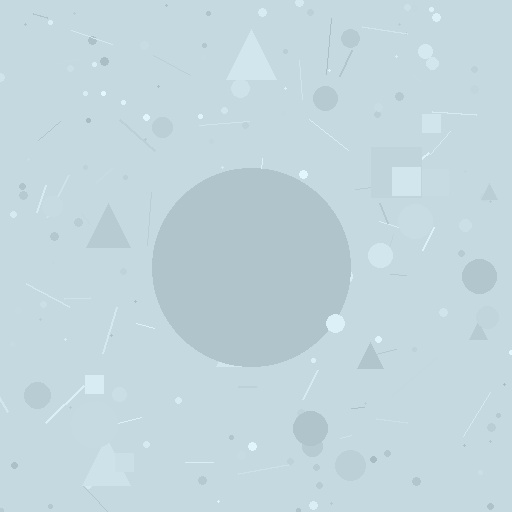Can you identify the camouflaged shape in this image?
The camouflaged shape is a circle.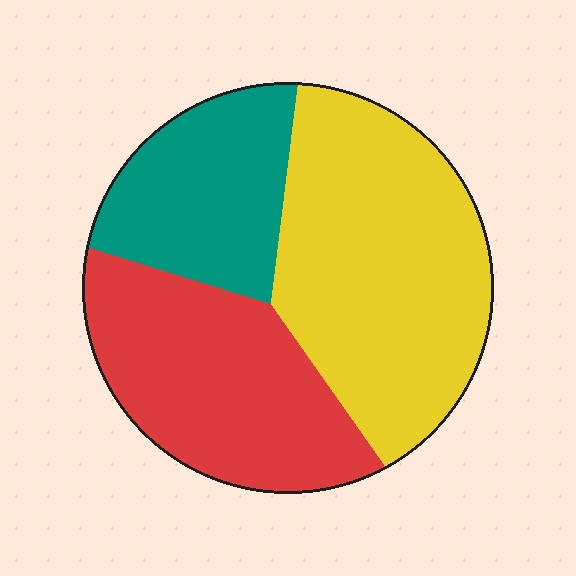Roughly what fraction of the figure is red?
Red covers 33% of the figure.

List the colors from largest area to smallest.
From largest to smallest: yellow, red, teal.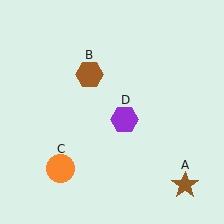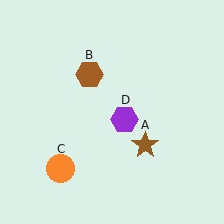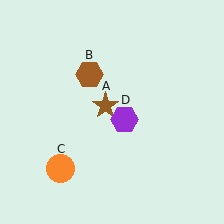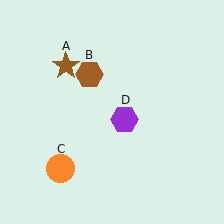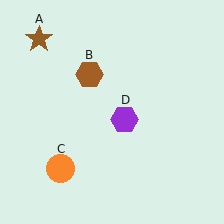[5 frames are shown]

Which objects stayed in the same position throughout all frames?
Brown hexagon (object B) and orange circle (object C) and purple hexagon (object D) remained stationary.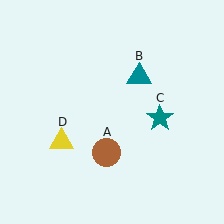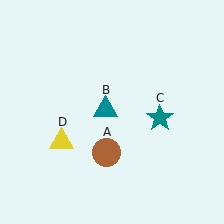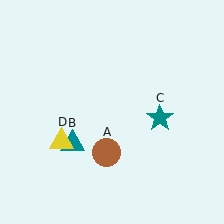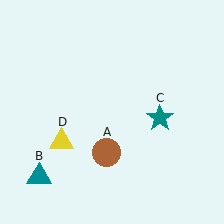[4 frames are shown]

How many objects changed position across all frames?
1 object changed position: teal triangle (object B).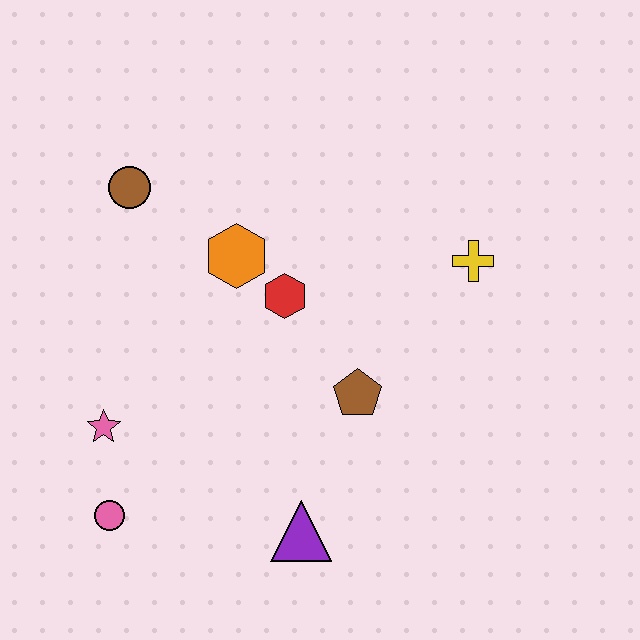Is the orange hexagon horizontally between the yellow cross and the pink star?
Yes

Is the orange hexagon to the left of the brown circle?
No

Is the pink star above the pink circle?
Yes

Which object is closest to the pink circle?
The pink star is closest to the pink circle.